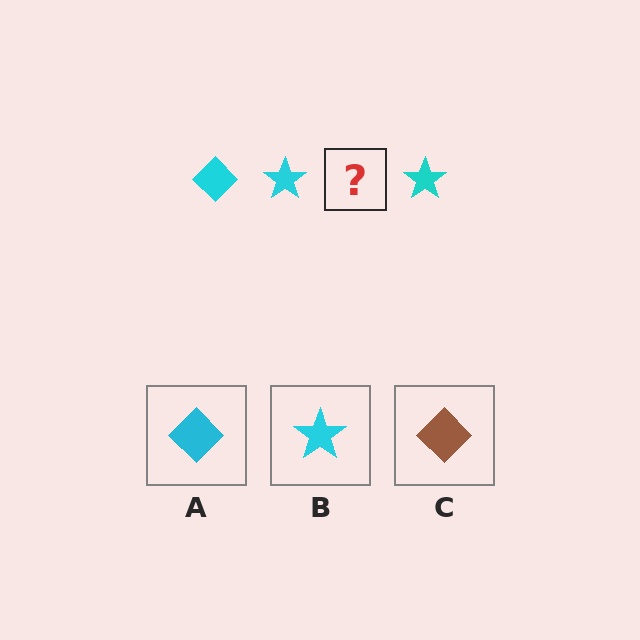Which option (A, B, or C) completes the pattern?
A.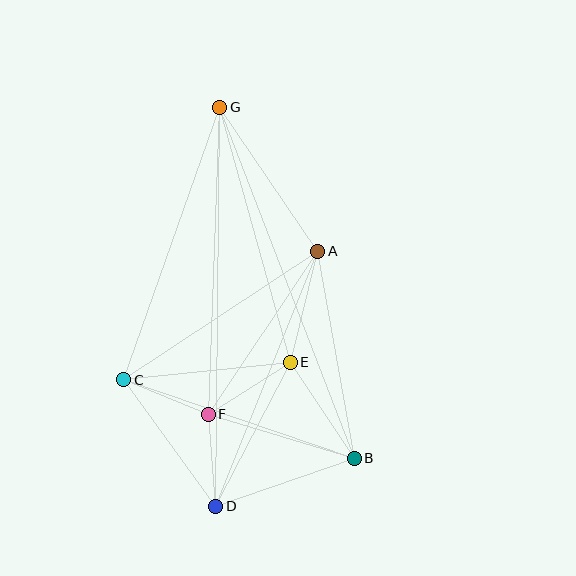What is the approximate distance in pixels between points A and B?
The distance between A and B is approximately 210 pixels.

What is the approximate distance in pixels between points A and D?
The distance between A and D is approximately 275 pixels.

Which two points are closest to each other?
Points C and F are closest to each other.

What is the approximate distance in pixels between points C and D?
The distance between C and D is approximately 157 pixels.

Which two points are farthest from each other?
Points D and G are farthest from each other.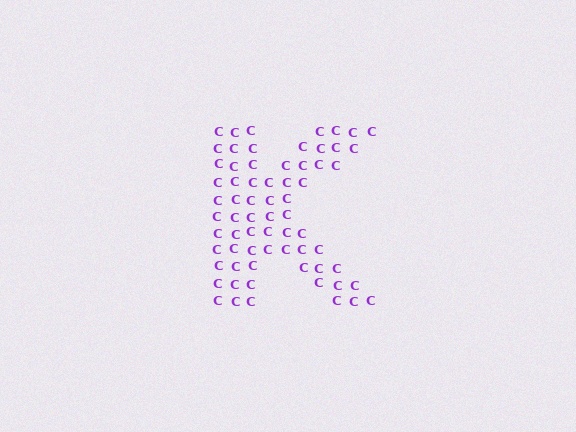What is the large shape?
The large shape is the letter K.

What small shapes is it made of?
It is made of small letter C's.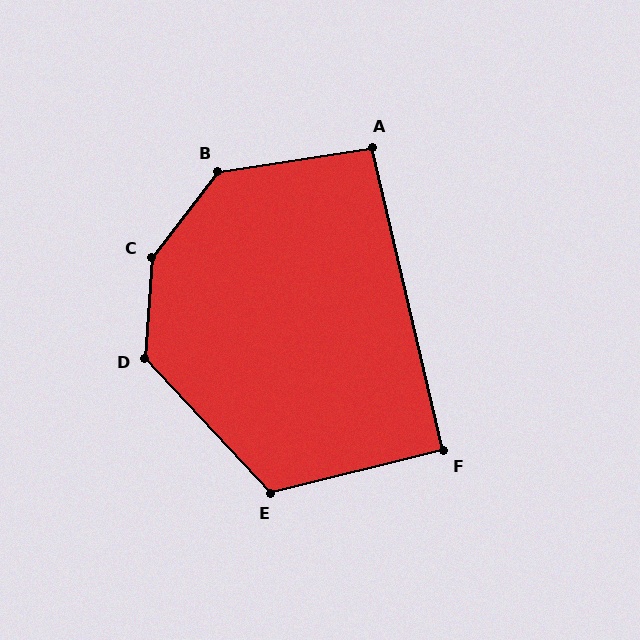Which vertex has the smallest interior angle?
F, at approximately 90 degrees.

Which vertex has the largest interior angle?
C, at approximately 146 degrees.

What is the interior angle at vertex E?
Approximately 119 degrees (obtuse).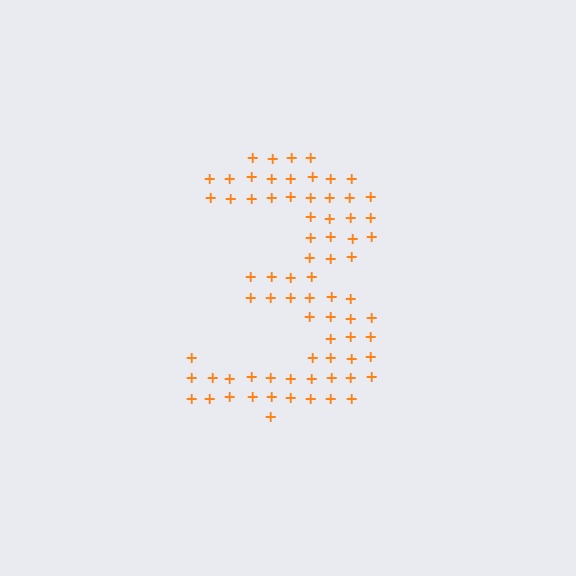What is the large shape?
The large shape is the digit 3.